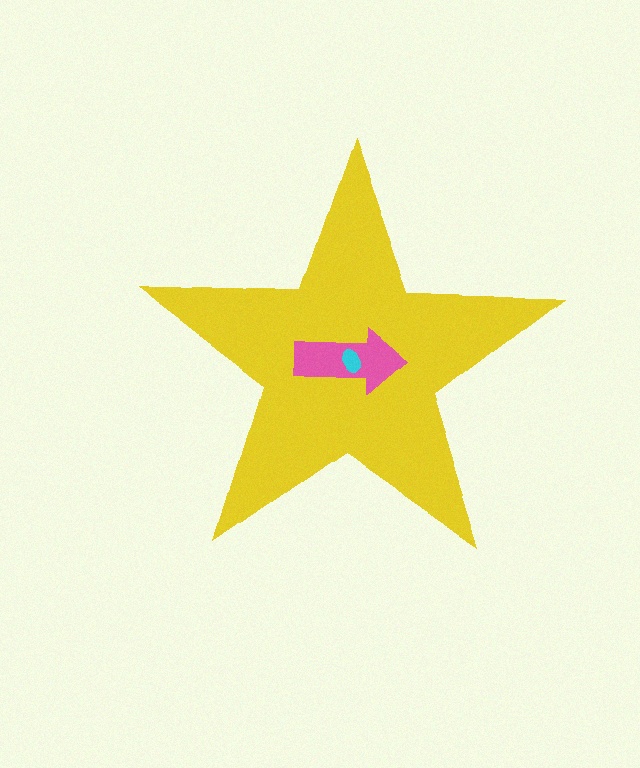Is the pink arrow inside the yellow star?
Yes.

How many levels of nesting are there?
3.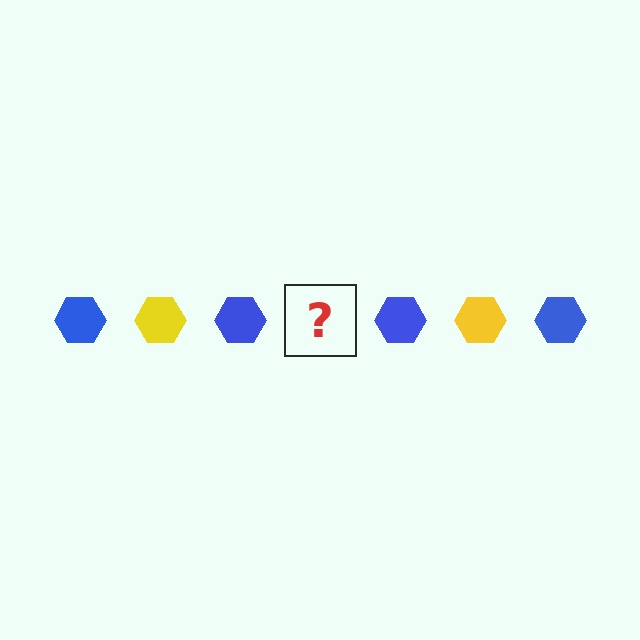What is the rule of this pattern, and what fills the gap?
The rule is that the pattern cycles through blue, yellow hexagons. The gap should be filled with a yellow hexagon.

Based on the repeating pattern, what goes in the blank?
The blank should be a yellow hexagon.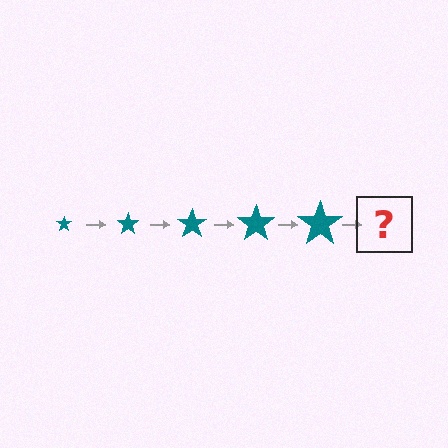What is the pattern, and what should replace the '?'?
The pattern is that the star gets progressively larger each step. The '?' should be a teal star, larger than the previous one.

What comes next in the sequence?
The next element should be a teal star, larger than the previous one.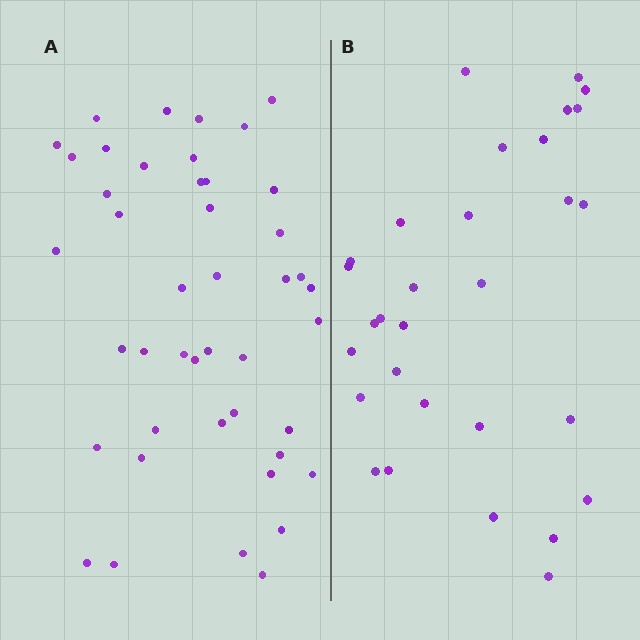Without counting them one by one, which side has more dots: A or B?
Region A (the left region) has more dots.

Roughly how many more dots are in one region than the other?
Region A has approximately 15 more dots than region B.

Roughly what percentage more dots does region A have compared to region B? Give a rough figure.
About 45% more.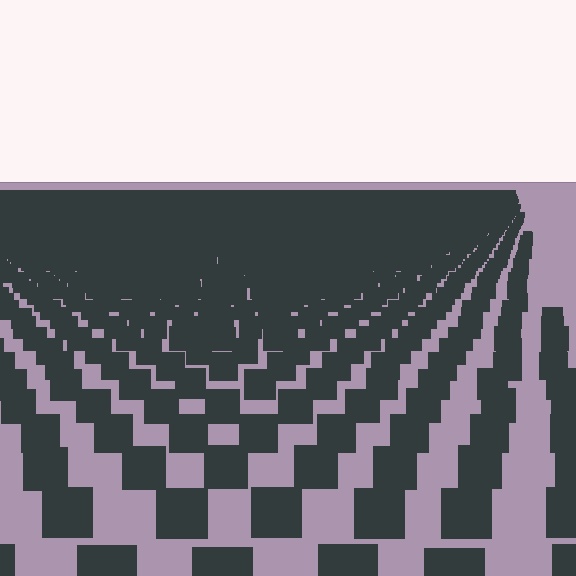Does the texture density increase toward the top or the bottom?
Density increases toward the top.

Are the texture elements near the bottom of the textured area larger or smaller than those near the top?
Larger. Near the bottom, elements are closer to the viewer and appear at a bigger on-screen size.